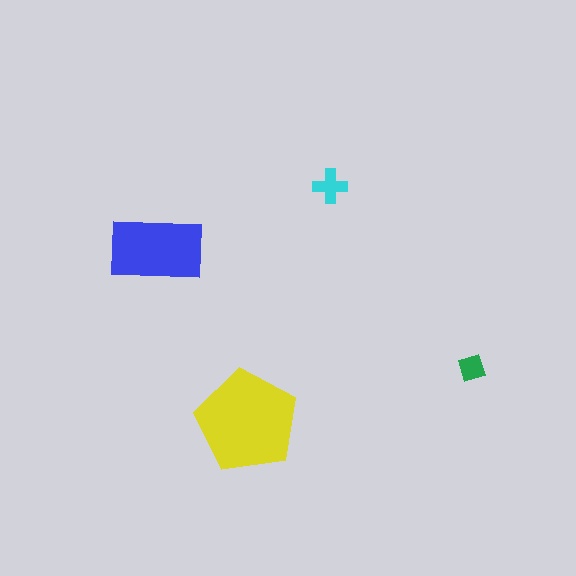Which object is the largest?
The yellow pentagon.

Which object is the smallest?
The green diamond.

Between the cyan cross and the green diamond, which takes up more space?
The cyan cross.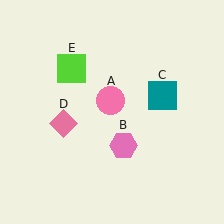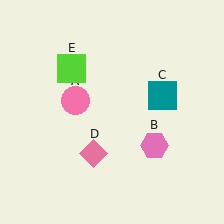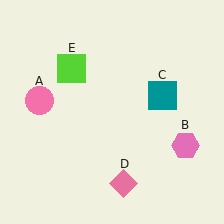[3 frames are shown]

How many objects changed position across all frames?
3 objects changed position: pink circle (object A), pink hexagon (object B), pink diamond (object D).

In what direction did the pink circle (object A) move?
The pink circle (object A) moved left.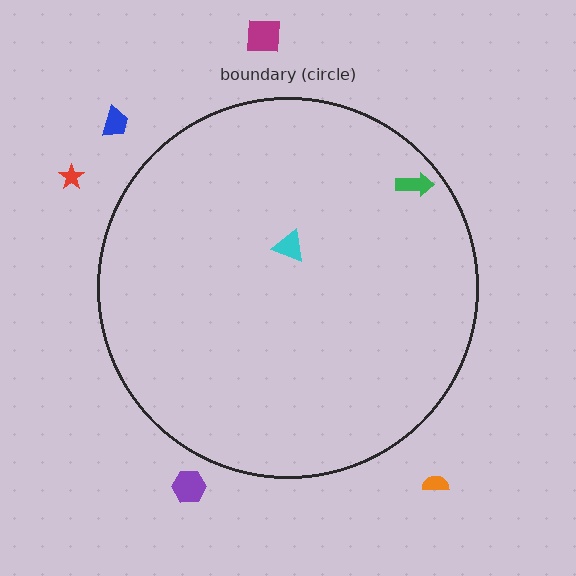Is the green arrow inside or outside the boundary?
Inside.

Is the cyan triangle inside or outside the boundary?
Inside.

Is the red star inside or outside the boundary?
Outside.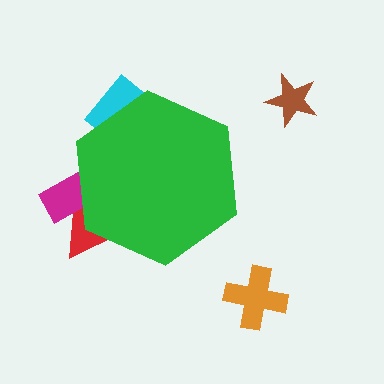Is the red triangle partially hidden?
Yes, the red triangle is partially hidden behind the green hexagon.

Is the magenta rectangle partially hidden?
Yes, the magenta rectangle is partially hidden behind the green hexagon.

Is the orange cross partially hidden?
No, the orange cross is fully visible.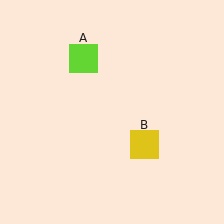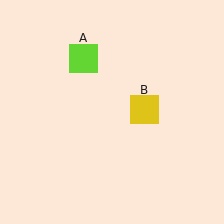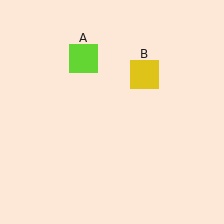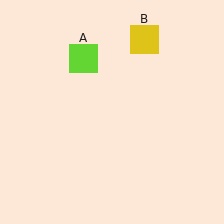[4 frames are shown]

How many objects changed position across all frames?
1 object changed position: yellow square (object B).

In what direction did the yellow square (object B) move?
The yellow square (object B) moved up.